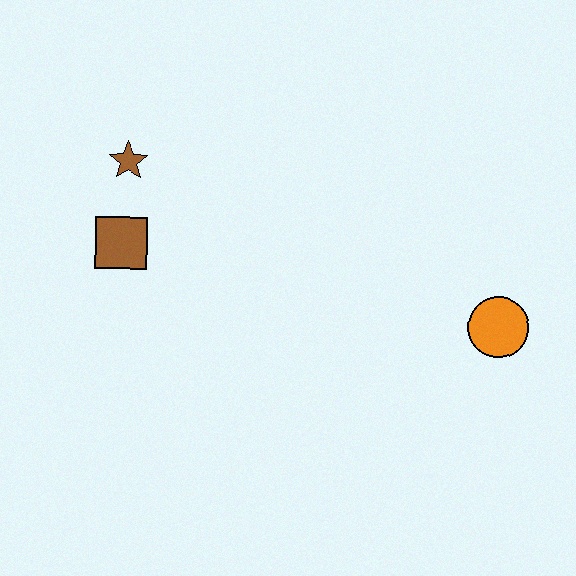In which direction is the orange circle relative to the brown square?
The orange circle is to the right of the brown square.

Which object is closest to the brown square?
The brown star is closest to the brown square.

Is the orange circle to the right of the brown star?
Yes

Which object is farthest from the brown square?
The orange circle is farthest from the brown square.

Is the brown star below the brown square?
No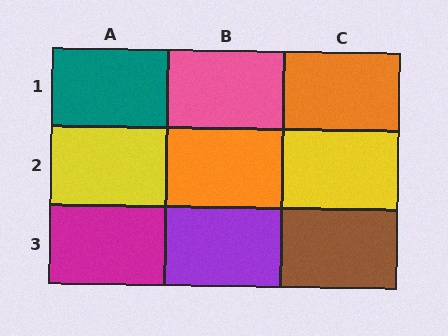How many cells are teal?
1 cell is teal.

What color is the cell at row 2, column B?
Orange.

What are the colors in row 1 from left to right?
Teal, pink, orange.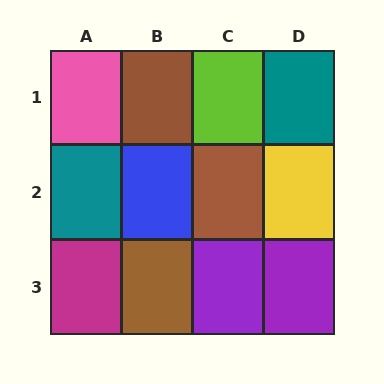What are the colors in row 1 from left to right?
Pink, brown, lime, teal.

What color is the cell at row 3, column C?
Purple.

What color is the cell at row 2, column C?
Brown.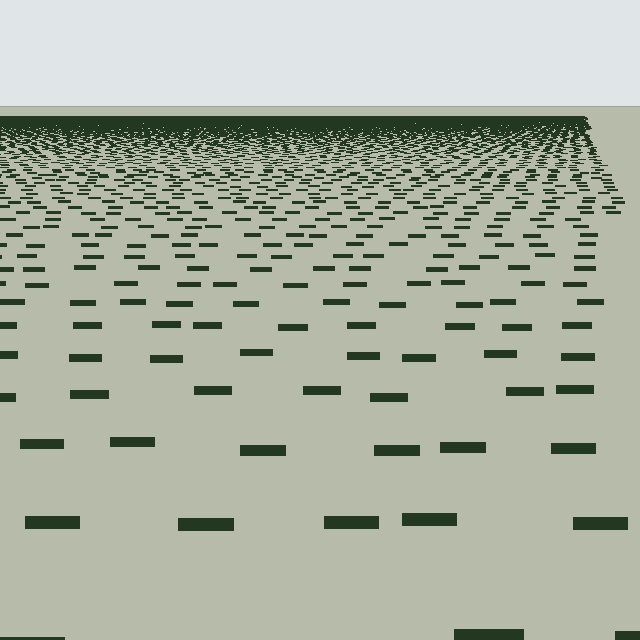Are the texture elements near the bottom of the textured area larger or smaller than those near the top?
Larger. Near the bottom, elements are closer to the viewer and appear at a bigger on-screen size.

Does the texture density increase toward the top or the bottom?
Density increases toward the top.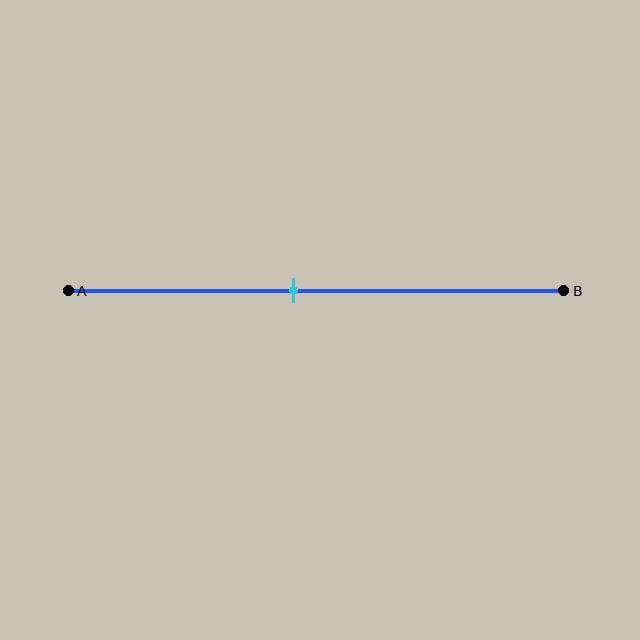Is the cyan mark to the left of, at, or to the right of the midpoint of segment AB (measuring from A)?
The cyan mark is to the left of the midpoint of segment AB.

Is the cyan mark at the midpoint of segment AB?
No, the mark is at about 45% from A, not at the 50% midpoint.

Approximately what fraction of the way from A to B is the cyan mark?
The cyan mark is approximately 45% of the way from A to B.